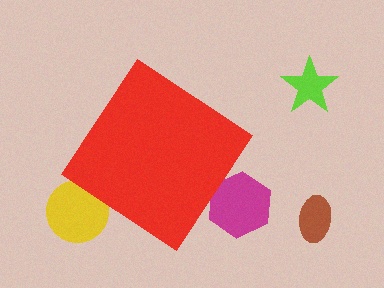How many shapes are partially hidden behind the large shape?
2 shapes are partially hidden.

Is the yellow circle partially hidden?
Yes, the yellow circle is partially hidden behind the red diamond.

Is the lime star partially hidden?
No, the lime star is fully visible.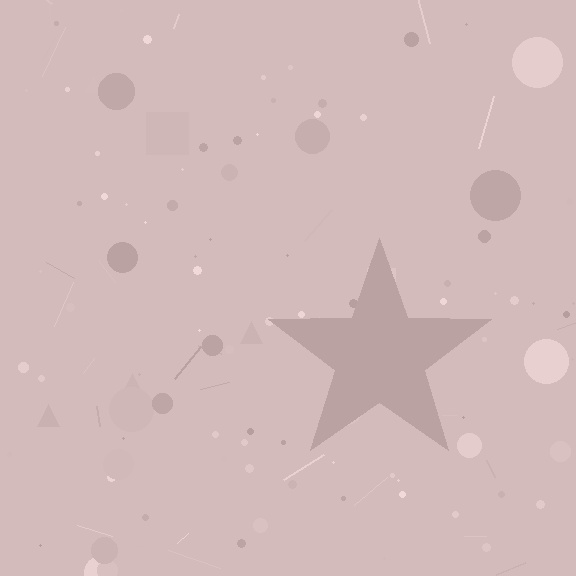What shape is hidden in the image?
A star is hidden in the image.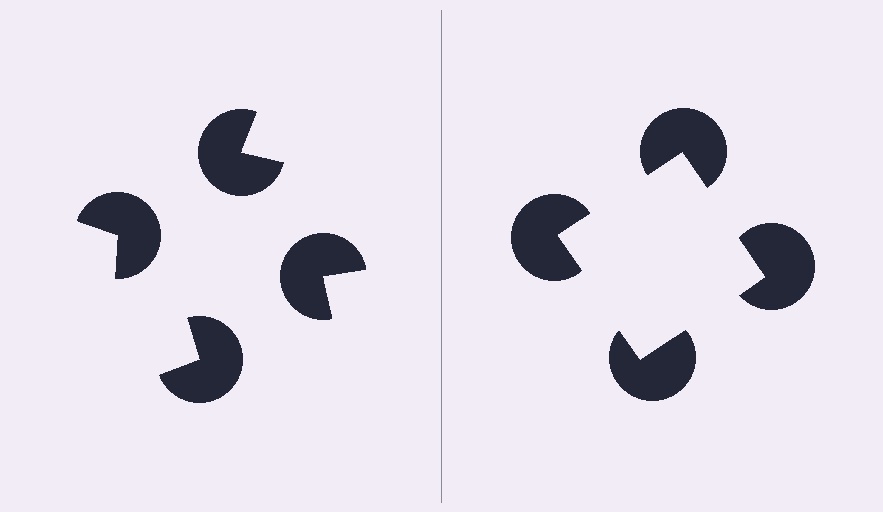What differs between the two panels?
The pac-man discs are positioned identically on both sides; only the wedge orientations differ. On the right they align to a square; on the left they are misaligned.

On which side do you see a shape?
An illusory square appears on the right side. On the left side the wedge cuts are rotated, so no coherent shape forms.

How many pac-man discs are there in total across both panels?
8 — 4 on each side.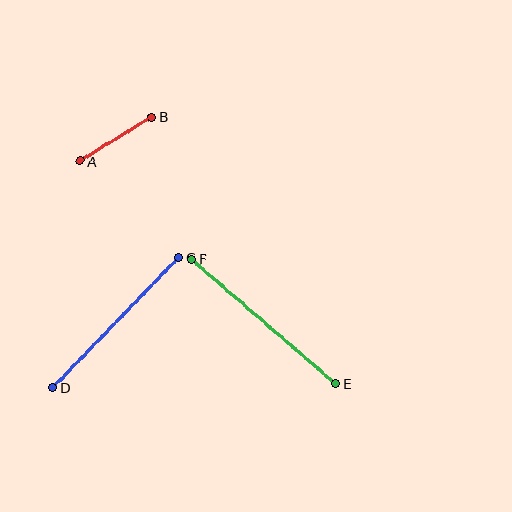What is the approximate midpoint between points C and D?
The midpoint is at approximately (116, 322) pixels.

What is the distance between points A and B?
The distance is approximately 84 pixels.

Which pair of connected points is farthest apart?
Points E and F are farthest apart.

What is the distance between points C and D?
The distance is approximately 181 pixels.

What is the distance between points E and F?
The distance is approximately 190 pixels.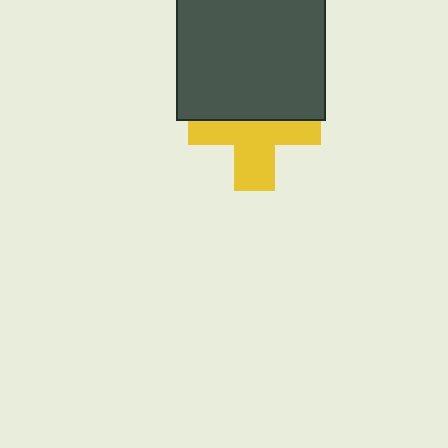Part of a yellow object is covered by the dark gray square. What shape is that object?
It is a cross.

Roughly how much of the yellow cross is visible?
About half of it is visible (roughly 54%).